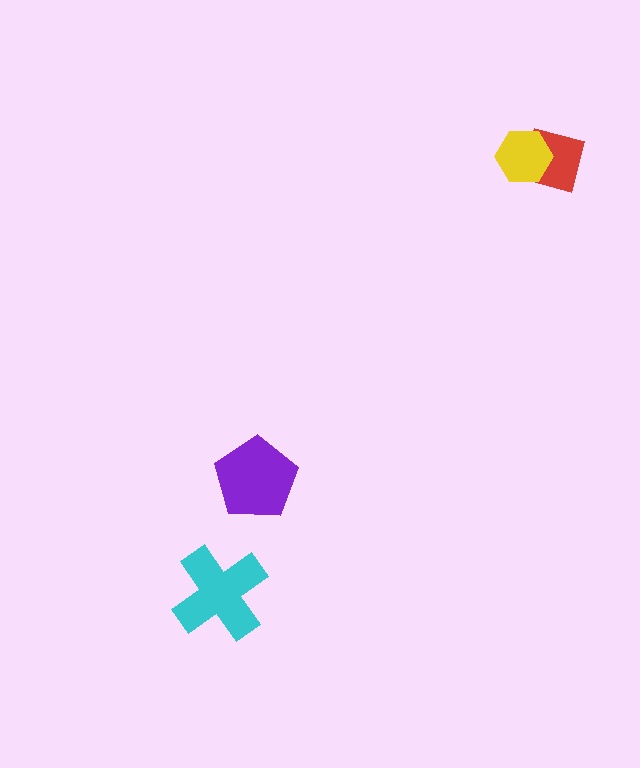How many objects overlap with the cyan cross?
0 objects overlap with the cyan cross.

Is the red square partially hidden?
Yes, it is partially covered by another shape.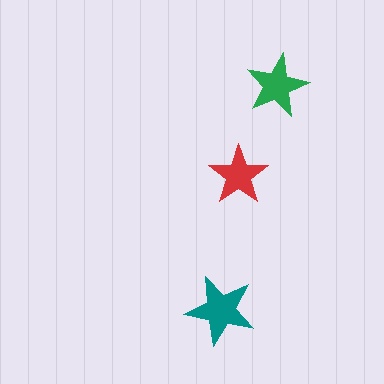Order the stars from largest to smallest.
the teal one, the green one, the red one.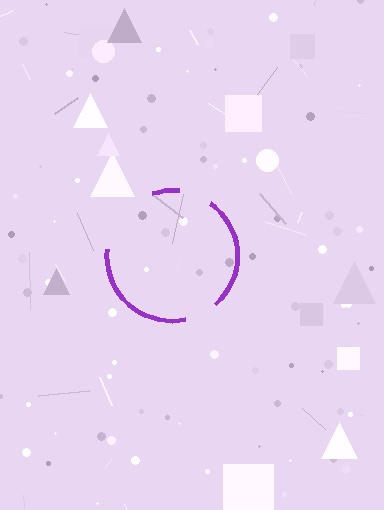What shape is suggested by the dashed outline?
The dashed outline suggests a circle.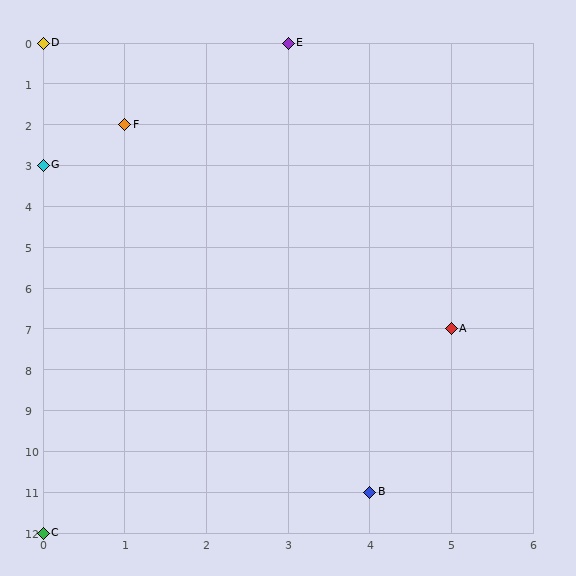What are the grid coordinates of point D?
Point D is at grid coordinates (0, 0).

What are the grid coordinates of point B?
Point B is at grid coordinates (4, 11).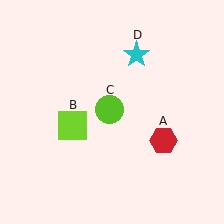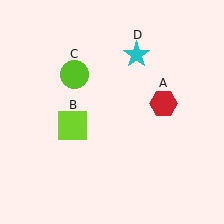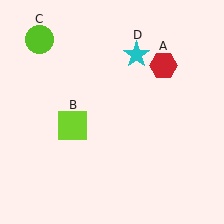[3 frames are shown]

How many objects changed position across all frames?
2 objects changed position: red hexagon (object A), lime circle (object C).